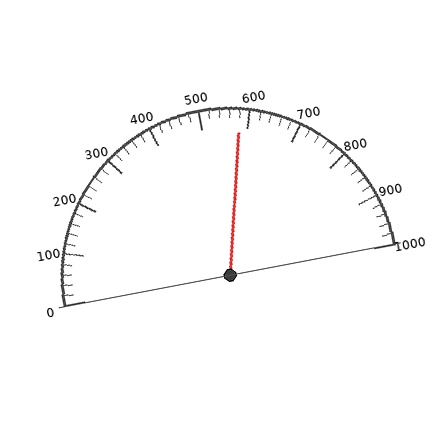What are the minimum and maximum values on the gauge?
The gauge ranges from 0 to 1000.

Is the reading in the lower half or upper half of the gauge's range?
The reading is in the upper half of the range (0 to 1000).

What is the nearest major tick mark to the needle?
The nearest major tick mark is 600.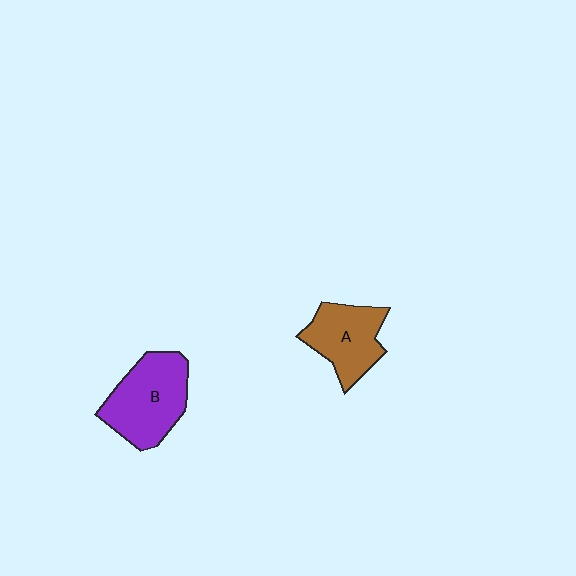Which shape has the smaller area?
Shape A (brown).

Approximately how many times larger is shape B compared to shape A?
Approximately 1.3 times.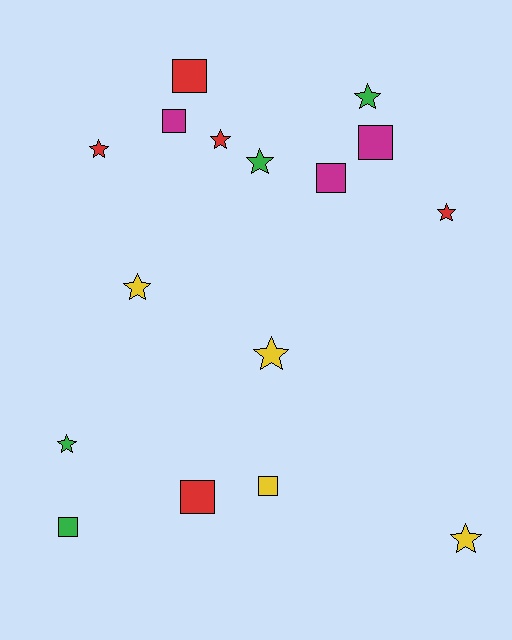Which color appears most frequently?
Red, with 5 objects.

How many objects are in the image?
There are 16 objects.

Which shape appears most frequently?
Star, with 9 objects.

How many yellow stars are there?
There are 3 yellow stars.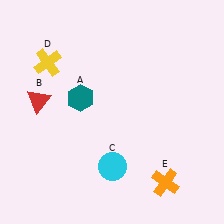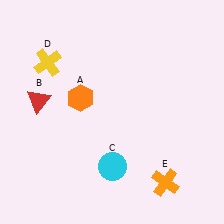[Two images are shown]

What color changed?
The hexagon (A) changed from teal in Image 1 to orange in Image 2.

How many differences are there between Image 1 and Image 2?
There is 1 difference between the two images.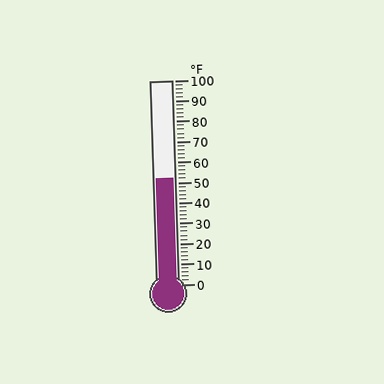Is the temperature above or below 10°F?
The temperature is above 10°F.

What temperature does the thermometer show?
The thermometer shows approximately 52°F.